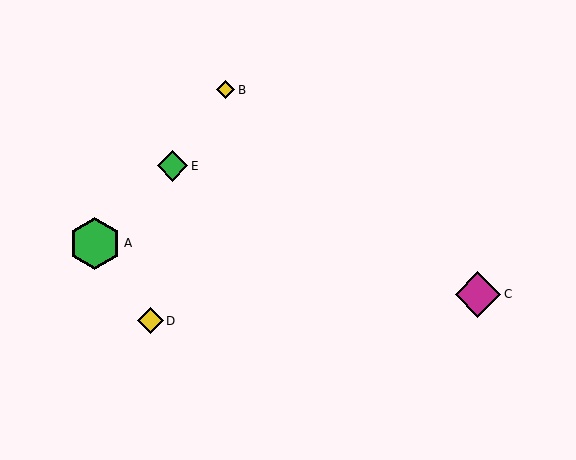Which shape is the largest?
The green hexagon (labeled A) is the largest.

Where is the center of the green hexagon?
The center of the green hexagon is at (95, 243).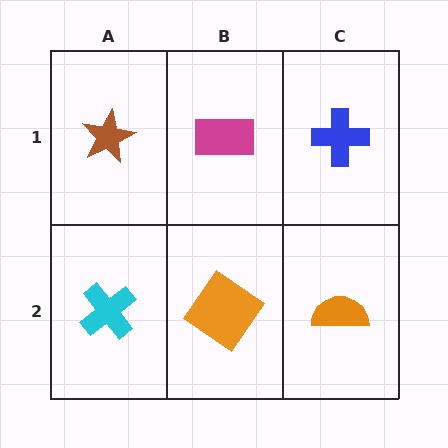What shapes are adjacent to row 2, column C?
A blue cross (row 1, column C), an orange diamond (row 2, column B).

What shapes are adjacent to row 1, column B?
An orange diamond (row 2, column B), a brown star (row 1, column A), a blue cross (row 1, column C).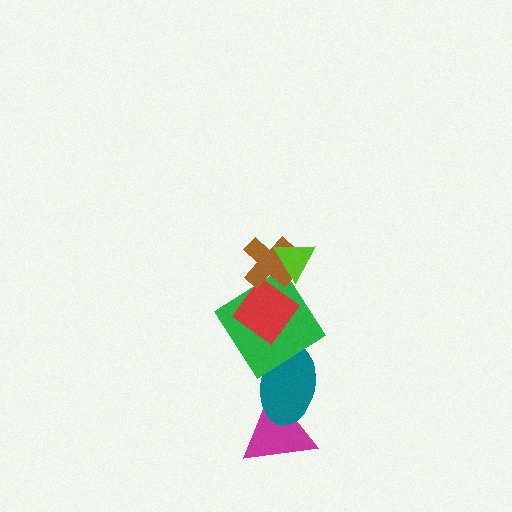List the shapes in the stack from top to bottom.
From top to bottom: the lime triangle, the brown cross, the red diamond, the green diamond, the teal ellipse, the magenta triangle.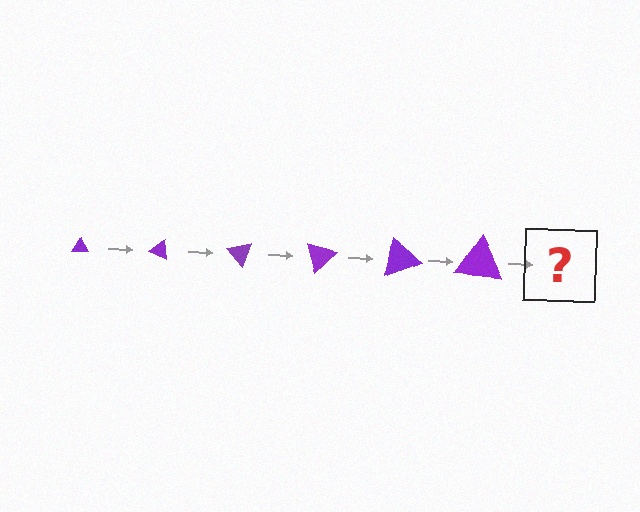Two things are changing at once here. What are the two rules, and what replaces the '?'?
The two rules are that the triangle grows larger each step and it rotates 25 degrees each step. The '?' should be a triangle, larger than the previous one and rotated 150 degrees from the start.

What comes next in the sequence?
The next element should be a triangle, larger than the previous one and rotated 150 degrees from the start.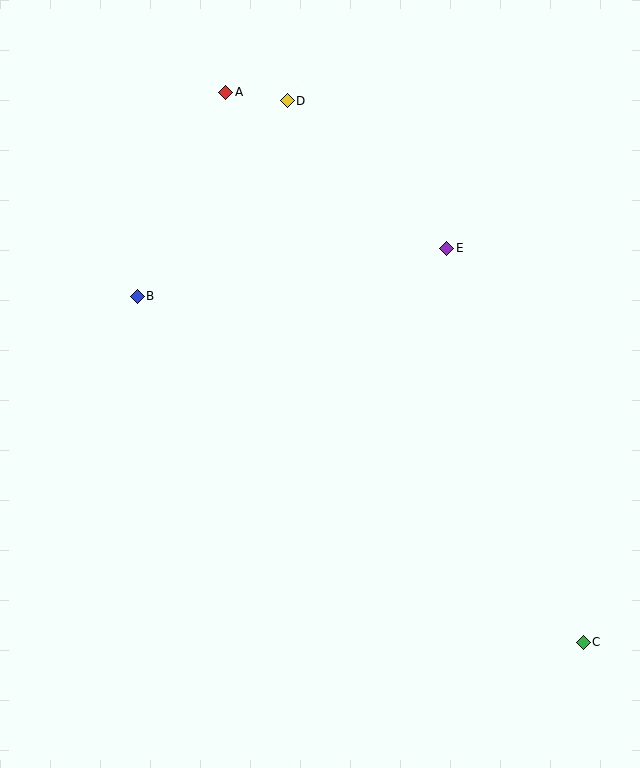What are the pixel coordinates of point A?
Point A is at (226, 92).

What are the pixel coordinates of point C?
Point C is at (583, 642).